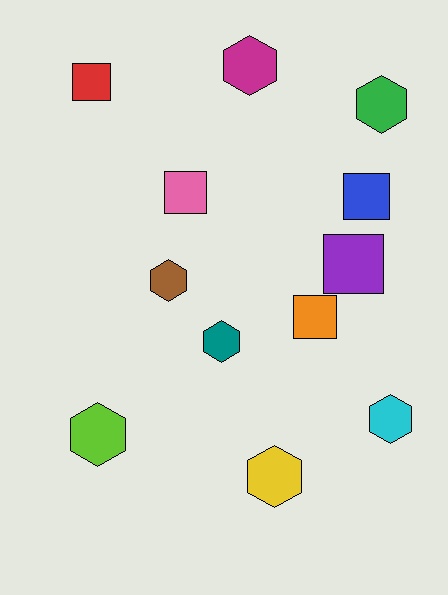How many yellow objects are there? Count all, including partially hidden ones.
There is 1 yellow object.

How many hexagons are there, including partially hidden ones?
There are 7 hexagons.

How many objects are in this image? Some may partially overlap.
There are 12 objects.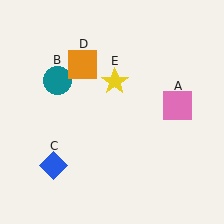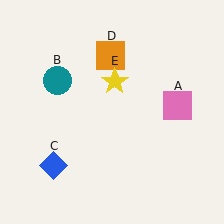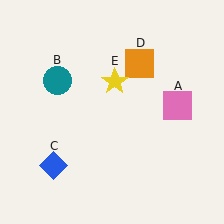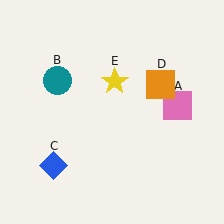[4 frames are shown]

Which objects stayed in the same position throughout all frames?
Pink square (object A) and teal circle (object B) and blue diamond (object C) and yellow star (object E) remained stationary.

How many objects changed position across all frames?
1 object changed position: orange square (object D).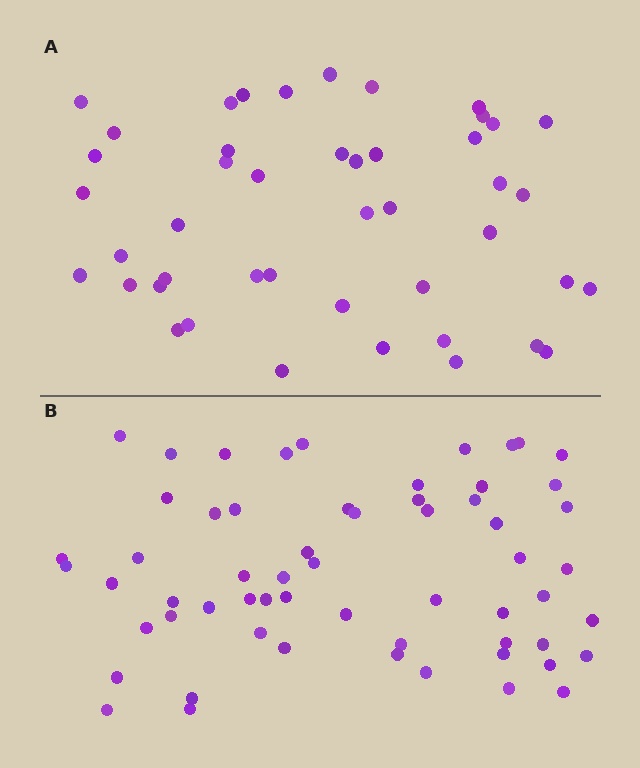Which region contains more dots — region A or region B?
Region B (the bottom region) has more dots.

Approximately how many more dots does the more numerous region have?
Region B has approximately 15 more dots than region A.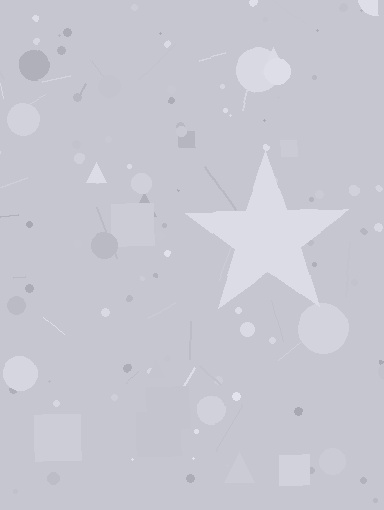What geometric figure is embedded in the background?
A star is embedded in the background.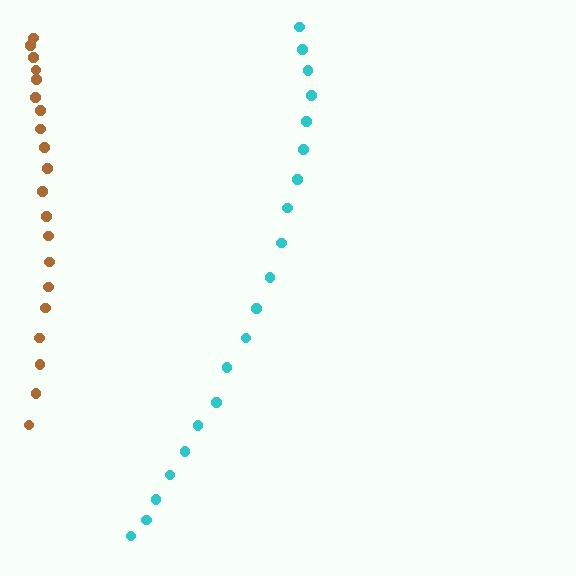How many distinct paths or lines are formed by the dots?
There are 2 distinct paths.